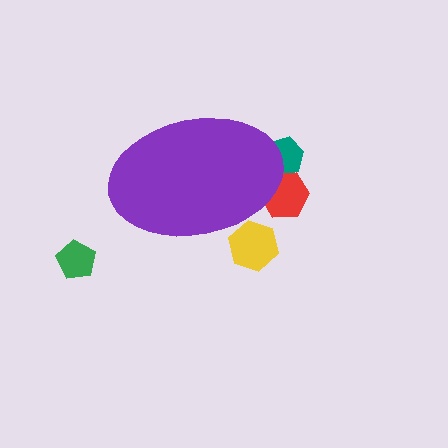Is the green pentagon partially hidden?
No, the green pentagon is fully visible.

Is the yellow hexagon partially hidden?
Yes, the yellow hexagon is partially hidden behind the purple ellipse.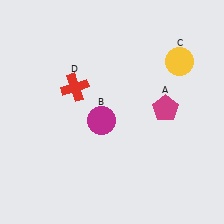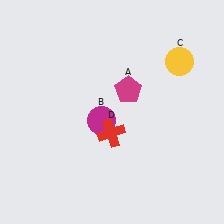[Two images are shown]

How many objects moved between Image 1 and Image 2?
2 objects moved between the two images.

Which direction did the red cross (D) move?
The red cross (D) moved down.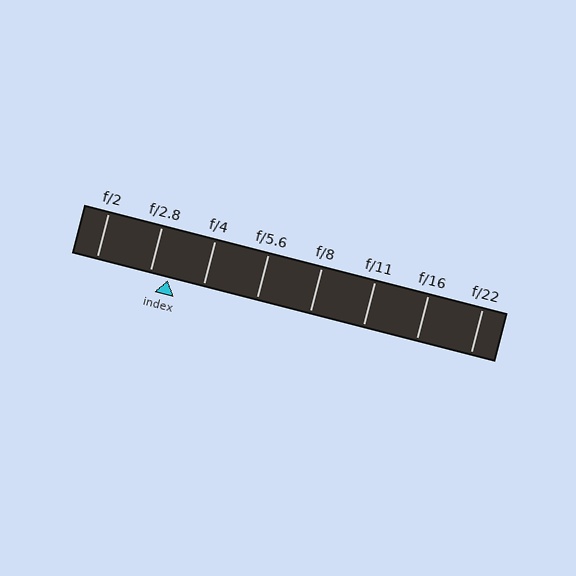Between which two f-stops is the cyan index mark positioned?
The index mark is between f/2.8 and f/4.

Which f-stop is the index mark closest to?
The index mark is closest to f/2.8.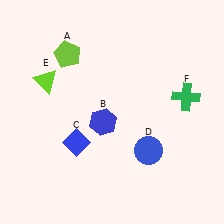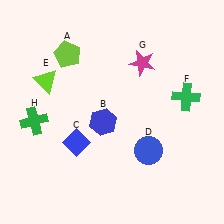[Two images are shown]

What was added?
A magenta star (G), a green cross (H) were added in Image 2.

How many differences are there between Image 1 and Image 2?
There are 2 differences between the two images.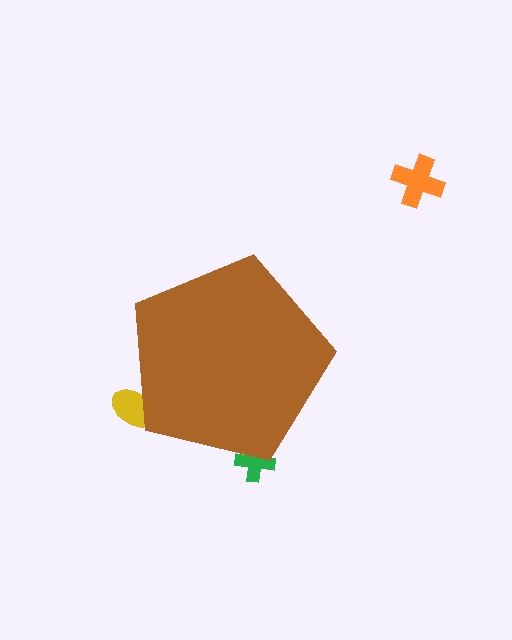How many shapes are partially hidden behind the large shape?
2 shapes are partially hidden.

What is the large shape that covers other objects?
A brown pentagon.